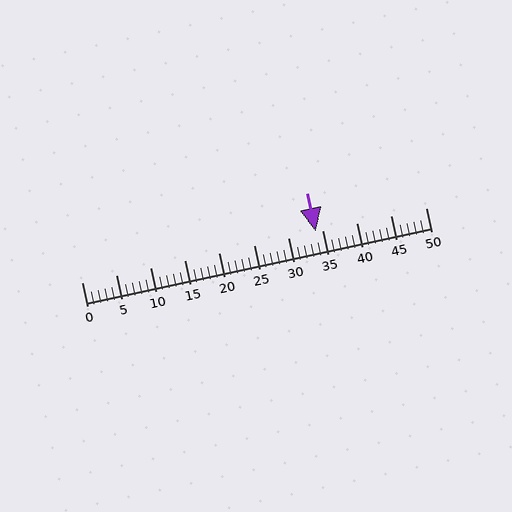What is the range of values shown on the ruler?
The ruler shows values from 0 to 50.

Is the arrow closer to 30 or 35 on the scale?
The arrow is closer to 35.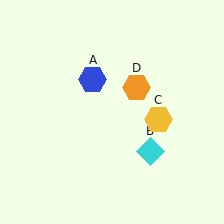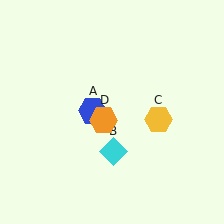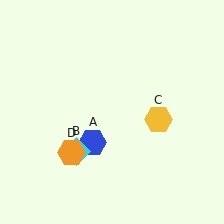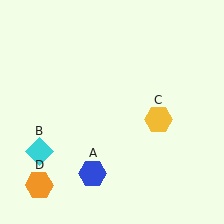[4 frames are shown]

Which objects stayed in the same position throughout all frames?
Yellow hexagon (object C) remained stationary.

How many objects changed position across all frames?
3 objects changed position: blue hexagon (object A), cyan diamond (object B), orange hexagon (object D).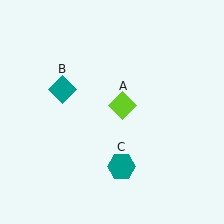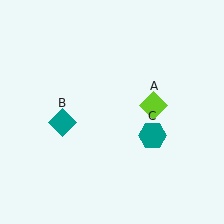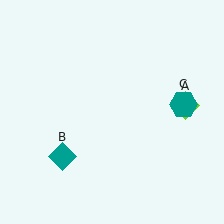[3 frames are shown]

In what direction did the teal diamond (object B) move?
The teal diamond (object B) moved down.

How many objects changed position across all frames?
3 objects changed position: lime diamond (object A), teal diamond (object B), teal hexagon (object C).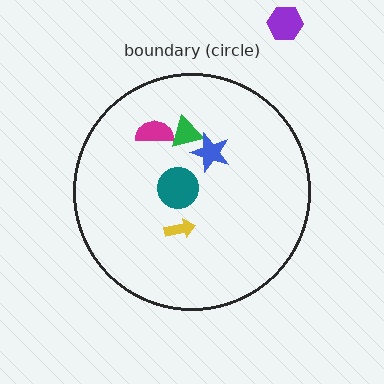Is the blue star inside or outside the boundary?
Inside.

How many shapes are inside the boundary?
5 inside, 1 outside.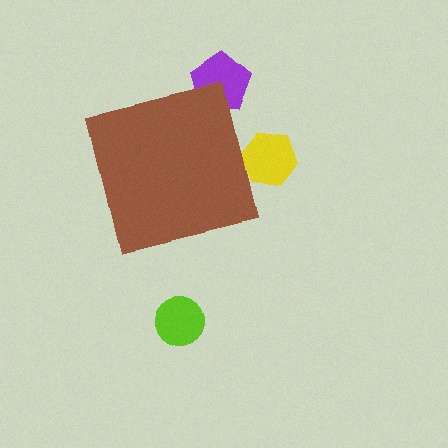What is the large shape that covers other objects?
A brown square.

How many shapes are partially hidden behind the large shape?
2 shapes are partially hidden.